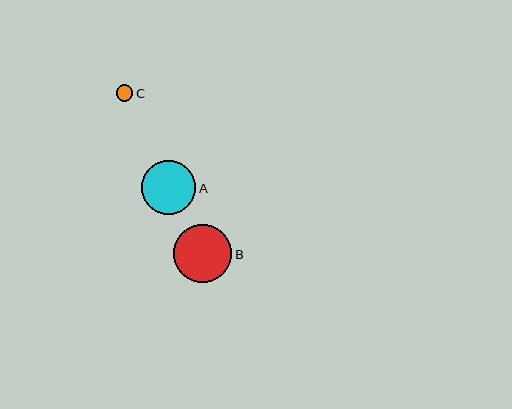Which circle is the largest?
Circle B is the largest with a size of approximately 59 pixels.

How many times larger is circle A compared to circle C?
Circle A is approximately 3.2 times the size of circle C.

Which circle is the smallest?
Circle C is the smallest with a size of approximately 17 pixels.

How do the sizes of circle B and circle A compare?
Circle B and circle A are approximately the same size.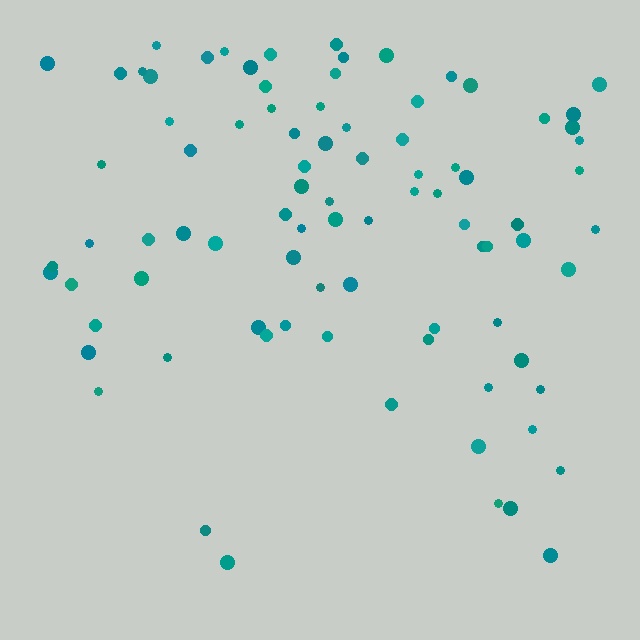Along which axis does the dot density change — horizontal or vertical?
Vertical.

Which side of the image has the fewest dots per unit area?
The bottom.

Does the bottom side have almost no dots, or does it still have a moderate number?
Still a moderate number, just noticeably fewer than the top.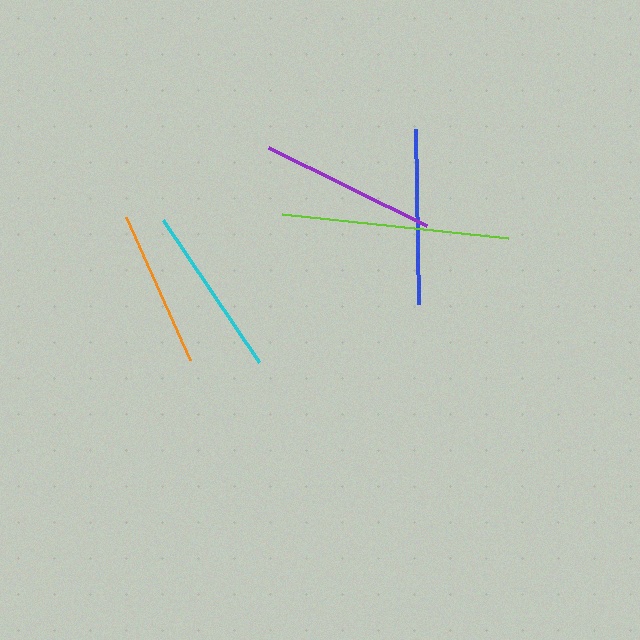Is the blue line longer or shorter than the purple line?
The purple line is longer than the blue line.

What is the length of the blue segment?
The blue segment is approximately 176 pixels long.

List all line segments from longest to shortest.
From longest to shortest: lime, purple, blue, cyan, orange.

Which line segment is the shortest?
The orange line is the shortest at approximately 156 pixels.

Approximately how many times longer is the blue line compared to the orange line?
The blue line is approximately 1.1 times the length of the orange line.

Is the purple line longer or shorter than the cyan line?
The purple line is longer than the cyan line.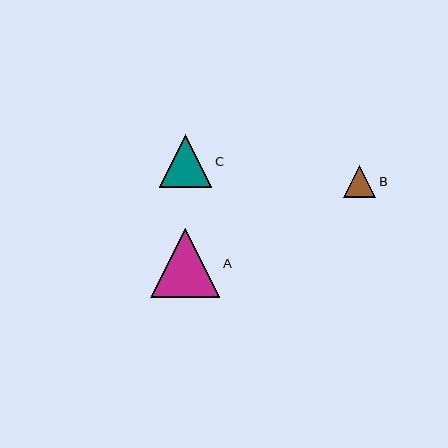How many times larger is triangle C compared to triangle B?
Triangle C is approximately 1.6 times the size of triangle B.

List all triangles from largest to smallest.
From largest to smallest: A, C, B.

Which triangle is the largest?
Triangle A is the largest with a size of approximately 69 pixels.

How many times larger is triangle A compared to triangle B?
Triangle A is approximately 2.1 times the size of triangle B.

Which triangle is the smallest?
Triangle B is the smallest with a size of approximately 33 pixels.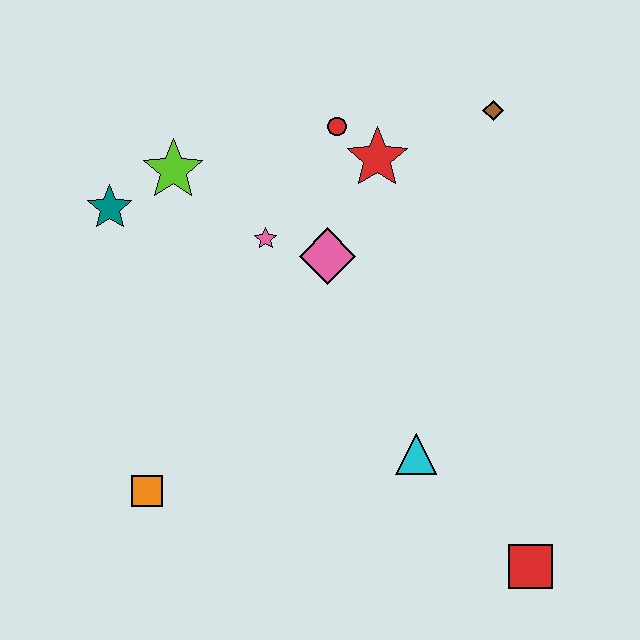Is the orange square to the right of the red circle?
No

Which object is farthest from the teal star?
The red square is farthest from the teal star.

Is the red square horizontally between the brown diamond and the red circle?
No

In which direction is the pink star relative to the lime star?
The pink star is to the right of the lime star.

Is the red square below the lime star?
Yes